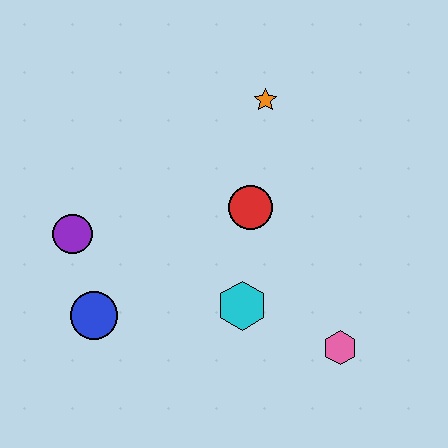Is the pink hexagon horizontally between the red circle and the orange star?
No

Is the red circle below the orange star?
Yes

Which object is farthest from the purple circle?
The pink hexagon is farthest from the purple circle.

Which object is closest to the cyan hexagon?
The red circle is closest to the cyan hexagon.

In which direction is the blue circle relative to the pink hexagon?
The blue circle is to the left of the pink hexagon.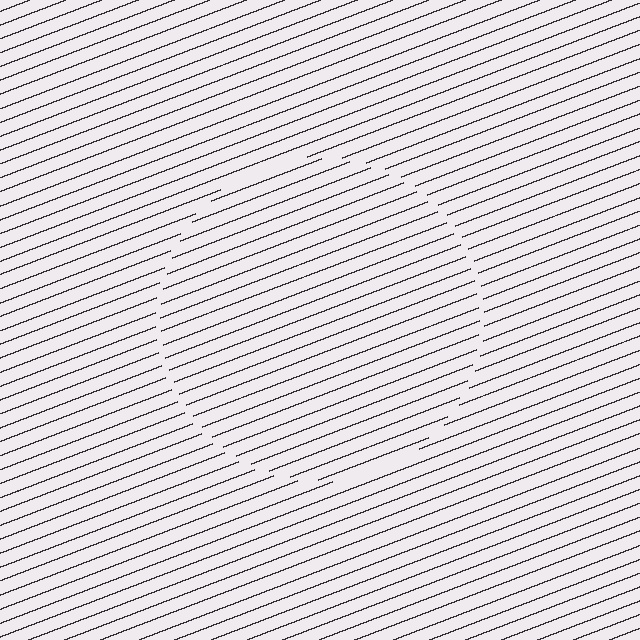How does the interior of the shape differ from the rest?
The interior of the shape contains the same grating, shifted by half a period — the contour is defined by the phase discontinuity where line-ends from the inner and outer gratings abut.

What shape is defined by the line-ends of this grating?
An illusory circle. The interior of the shape contains the same grating, shifted by half a period — the contour is defined by the phase discontinuity where line-ends from the inner and outer gratings abut.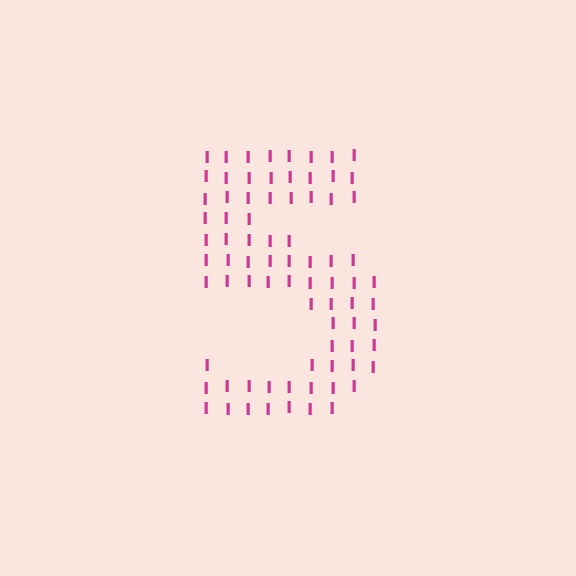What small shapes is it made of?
It is made of small letter I's.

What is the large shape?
The large shape is the digit 5.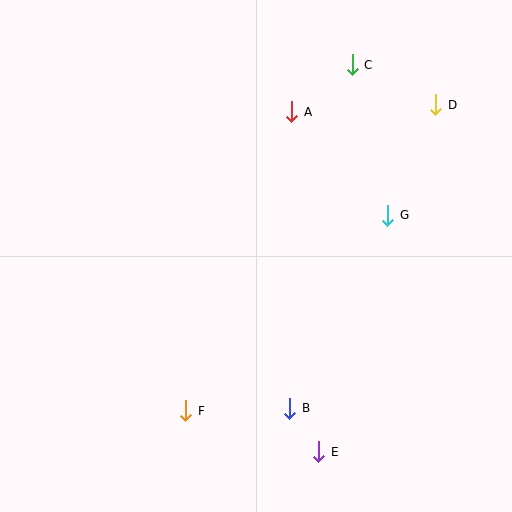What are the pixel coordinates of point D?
Point D is at (436, 105).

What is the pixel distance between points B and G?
The distance between B and G is 216 pixels.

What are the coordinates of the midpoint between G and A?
The midpoint between G and A is at (340, 164).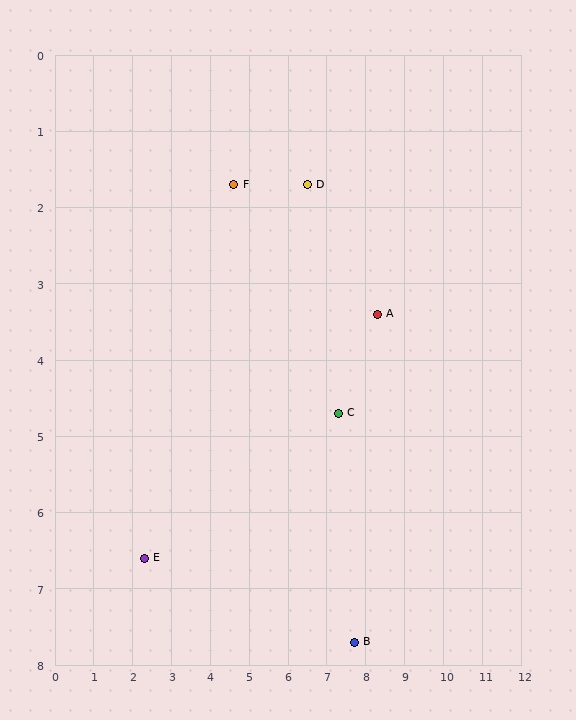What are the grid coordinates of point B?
Point B is at approximately (7.7, 7.7).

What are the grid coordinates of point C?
Point C is at approximately (7.3, 4.7).